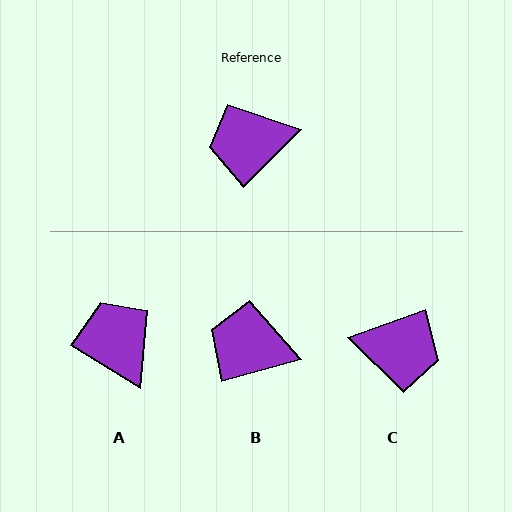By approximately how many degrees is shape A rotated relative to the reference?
Approximately 76 degrees clockwise.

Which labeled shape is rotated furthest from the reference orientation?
C, about 154 degrees away.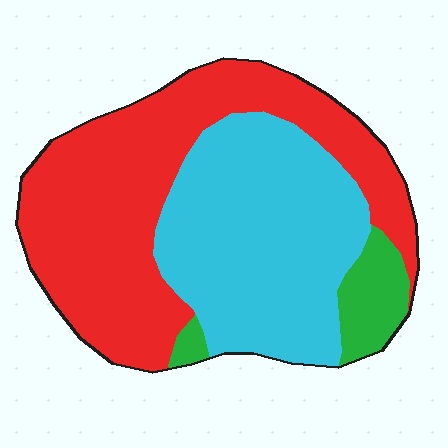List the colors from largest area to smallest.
From largest to smallest: red, cyan, green.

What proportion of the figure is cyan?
Cyan takes up between a third and a half of the figure.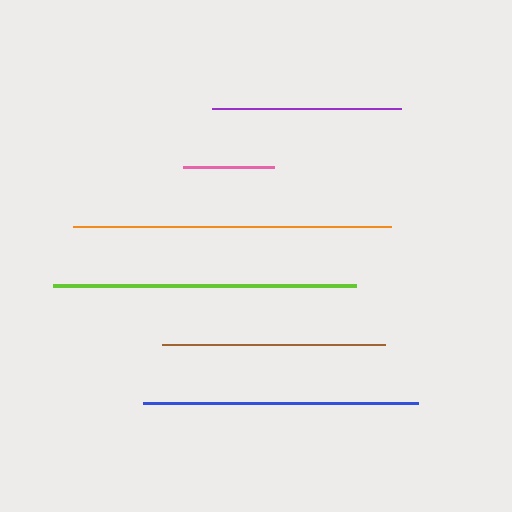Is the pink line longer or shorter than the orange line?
The orange line is longer than the pink line.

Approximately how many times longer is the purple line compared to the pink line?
The purple line is approximately 2.1 times the length of the pink line.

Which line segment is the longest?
The orange line is the longest at approximately 317 pixels.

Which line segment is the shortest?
The pink line is the shortest at approximately 92 pixels.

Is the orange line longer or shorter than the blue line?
The orange line is longer than the blue line.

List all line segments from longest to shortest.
From longest to shortest: orange, lime, blue, brown, purple, pink.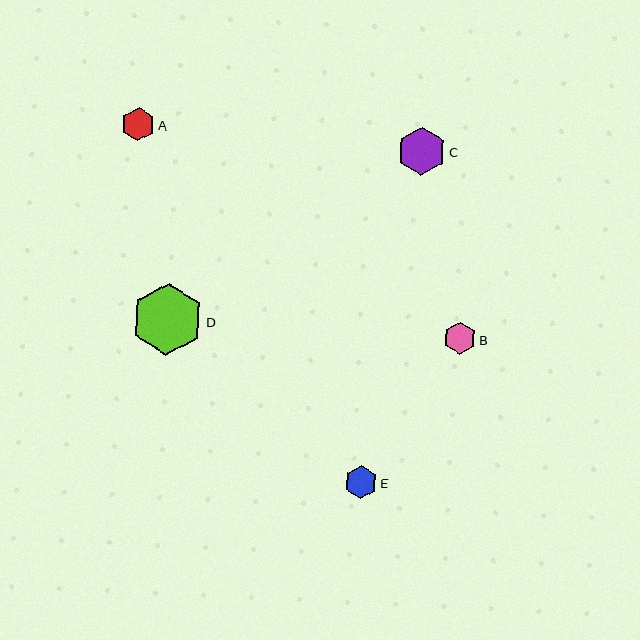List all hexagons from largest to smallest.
From largest to smallest: D, C, A, E, B.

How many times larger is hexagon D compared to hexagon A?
Hexagon D is approximately 2.1 times the size of hexagon A.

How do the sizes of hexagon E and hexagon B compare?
Hexagon E and hexagon B are approximately the same size.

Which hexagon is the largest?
Hexagon D is the largest with a size of approximately 72 pixels.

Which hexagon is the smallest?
Hexagon B is the smallest with a size of approximately 32 pixels.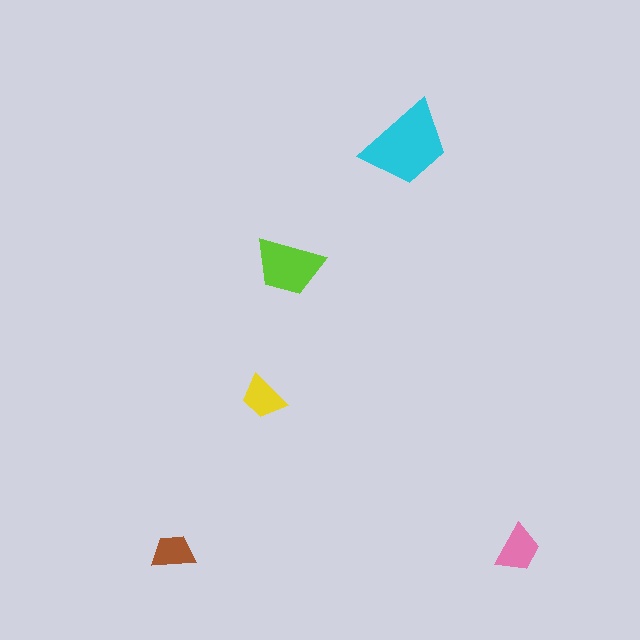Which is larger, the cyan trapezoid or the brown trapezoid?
The cyan one.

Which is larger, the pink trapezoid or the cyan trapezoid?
The cyan one.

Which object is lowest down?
The brown trapezoid is bottommost.